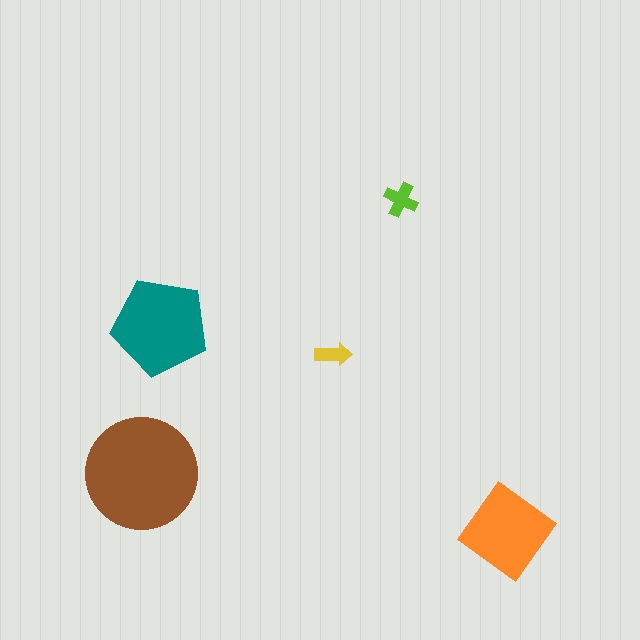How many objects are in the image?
There are 5 objects in the image.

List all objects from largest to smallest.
The brown circle, the teal pentagon, the orange diamond, the lime cross, the yellow arrow.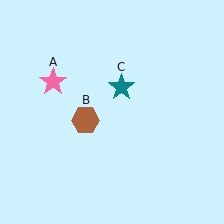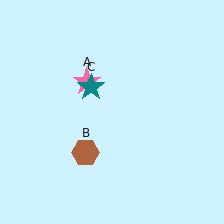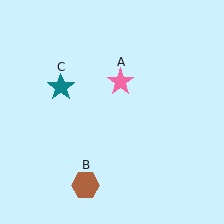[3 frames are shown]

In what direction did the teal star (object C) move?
The teal star (object C) moved left.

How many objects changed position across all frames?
3 objects changed position: pink star (object A), brown hexagon (object B), teal star (object C).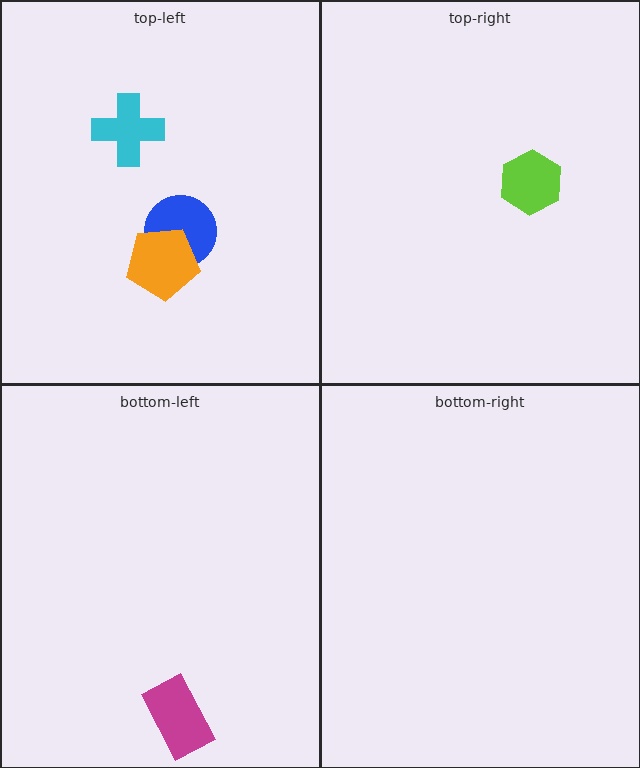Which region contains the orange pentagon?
The top-left region.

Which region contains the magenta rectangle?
The bottom-left region.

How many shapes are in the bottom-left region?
1.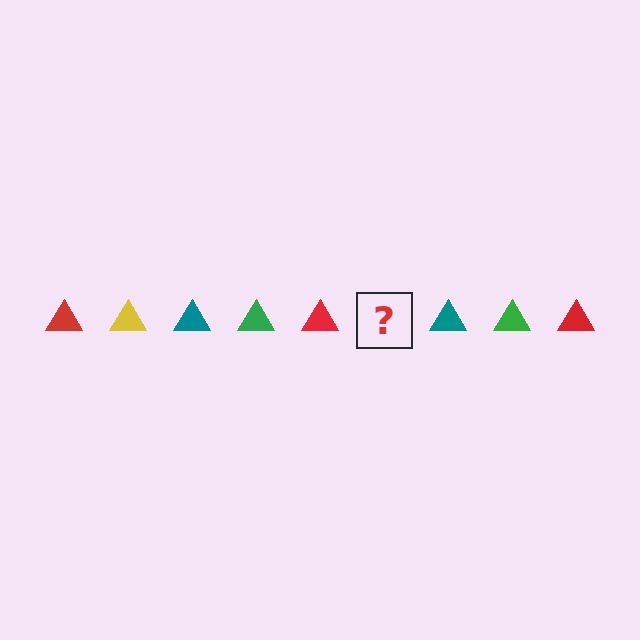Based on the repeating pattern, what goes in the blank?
The blank should be a yellow triangle.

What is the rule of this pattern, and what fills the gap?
The rule is that the pattern cycles through red, yellow, teal, green triangles. The gap should be filled with a yellow triangle.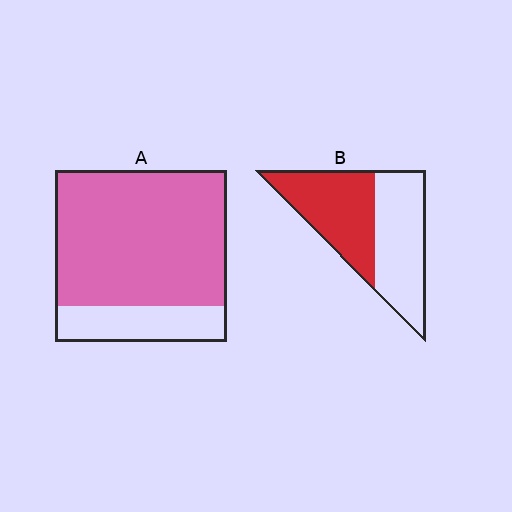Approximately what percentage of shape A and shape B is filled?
A is approximately 80% and B is approximately 50%.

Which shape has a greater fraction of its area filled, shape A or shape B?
Shape A.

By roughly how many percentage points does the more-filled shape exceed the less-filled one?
By roughly 30 percentage points (A over B).